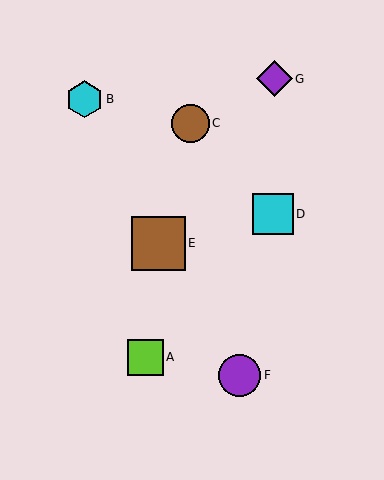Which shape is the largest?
The brown square (labeled E) is the largest.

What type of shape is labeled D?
Shape D is a cyan square.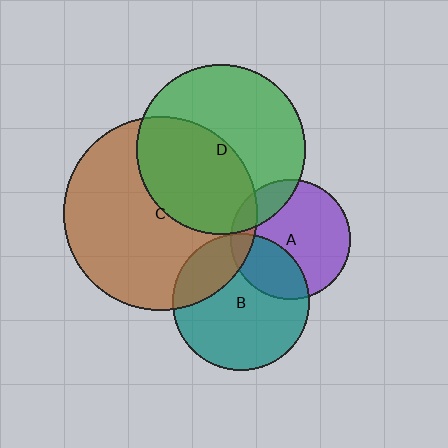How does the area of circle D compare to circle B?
Approximately 1.5 times.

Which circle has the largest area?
Circle C (brown).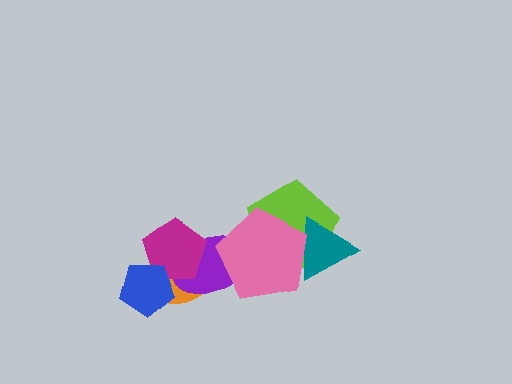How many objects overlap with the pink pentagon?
3 objects overlap with the pink pentagon.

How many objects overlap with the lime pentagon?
2 objects overlap with the lime pentagon.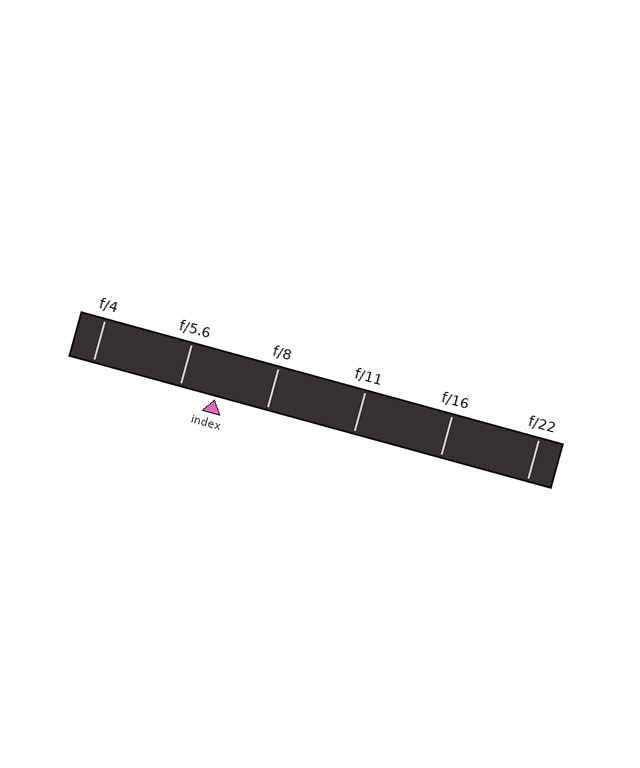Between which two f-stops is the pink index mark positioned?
The index mark is between f/5.6 and f/8.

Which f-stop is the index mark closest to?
The index mark is closest to f/5.6.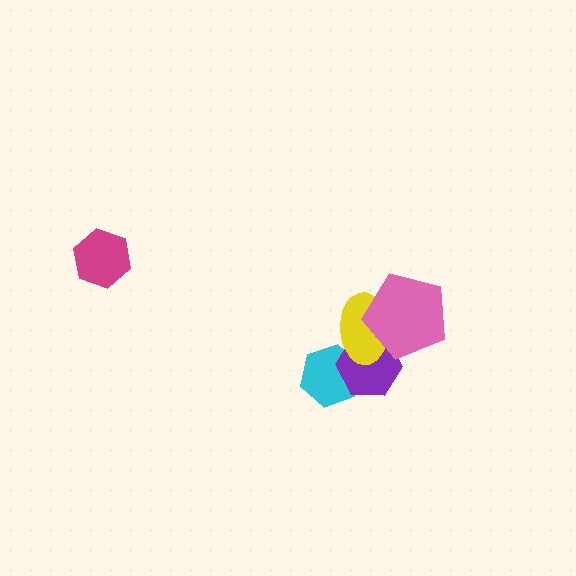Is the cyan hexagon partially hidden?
Yes, it is partially covered by another shape.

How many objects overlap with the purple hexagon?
3 objects overlap with the purple hexagon.